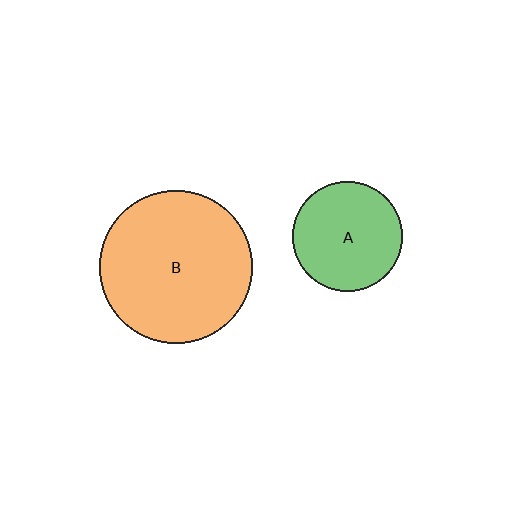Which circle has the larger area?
Circle B (orange).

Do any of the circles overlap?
No, none of the circles overlap.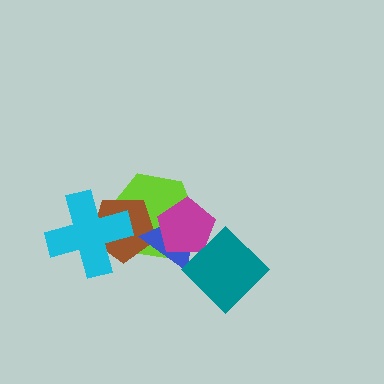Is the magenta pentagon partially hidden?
Yes, it is partially covered by another shape.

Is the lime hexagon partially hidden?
Yes, it is partially covered by another shape.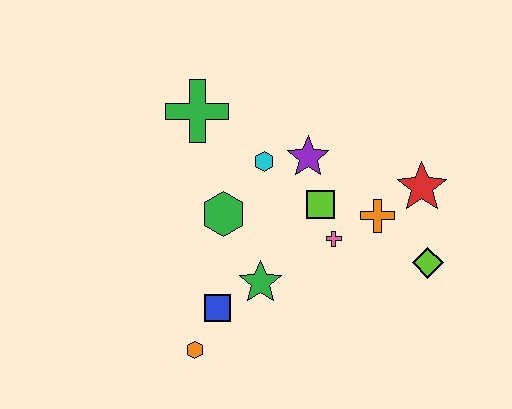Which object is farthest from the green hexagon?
The lime diamond is farthest from the green hexagon.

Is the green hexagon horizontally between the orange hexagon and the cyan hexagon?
Yes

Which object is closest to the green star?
The blue square is closest to the green star.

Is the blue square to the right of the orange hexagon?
Yes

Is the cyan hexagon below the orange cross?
No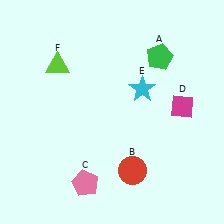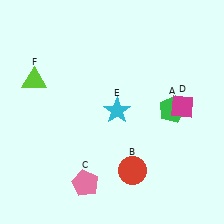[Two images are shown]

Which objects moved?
The objects that moved are: the green pentagon (A), the cyan star (E), the lime triangle (F).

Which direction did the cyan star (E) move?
The cyan star (E) moved left.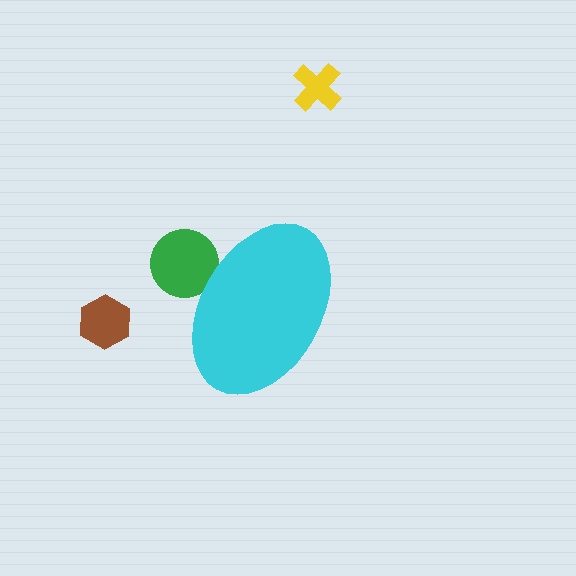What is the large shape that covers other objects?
A cyan ellipse.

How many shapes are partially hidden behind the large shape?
1 shape is partially hidden.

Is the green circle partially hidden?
Yes, the green circle is partially hidden behind the cyan ellipse.